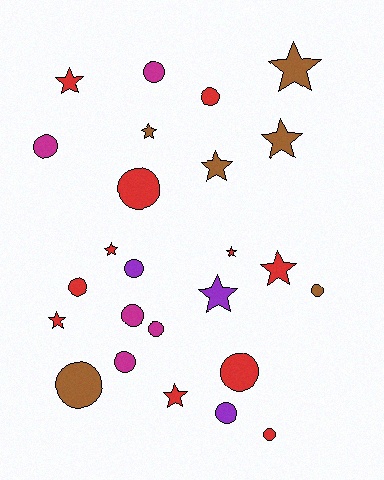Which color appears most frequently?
Red, with 11 objects.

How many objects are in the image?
There are 25 objects.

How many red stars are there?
There are 6 red stars.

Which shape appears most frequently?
Circle, with 14 objects.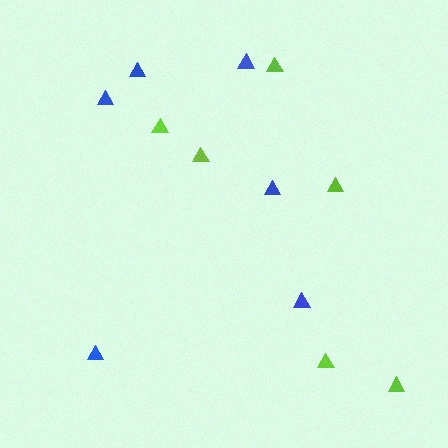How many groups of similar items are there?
There are 2 groups: one group of lime triangles (6) and one group of blue triangles (6).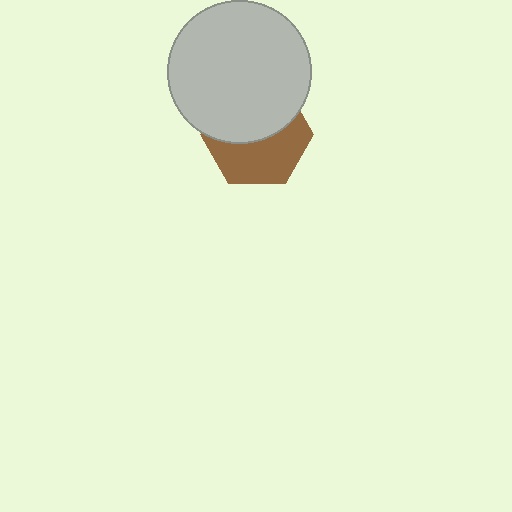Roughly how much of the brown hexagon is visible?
About half of it is visible (roughly 50%).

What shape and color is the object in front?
The object in front is a light gray circle.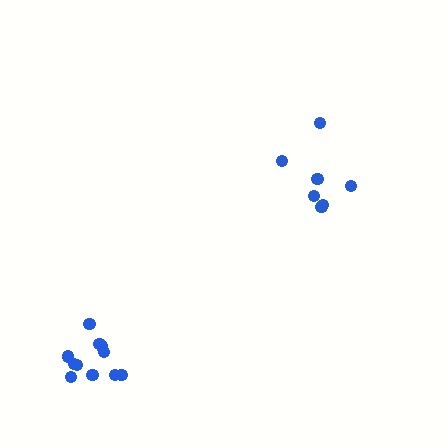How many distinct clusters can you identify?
There are 2 distinct clusters.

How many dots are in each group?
Group 1: 7 dots, Group 2: 11 dots (18 total).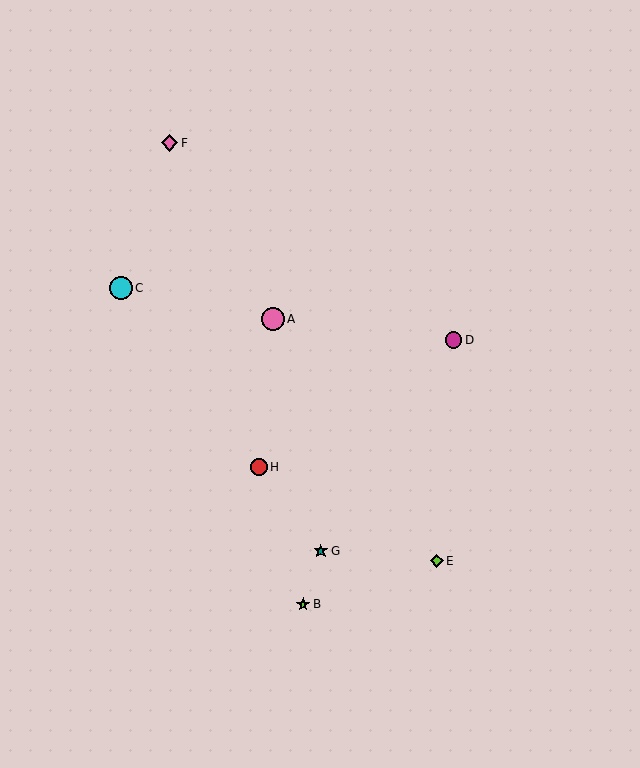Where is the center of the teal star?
The center of the teal star is at (321, 551).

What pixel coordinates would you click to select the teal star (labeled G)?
Click at (321, 551) to select the teal star G.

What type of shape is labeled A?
Shape A is a pink circle.